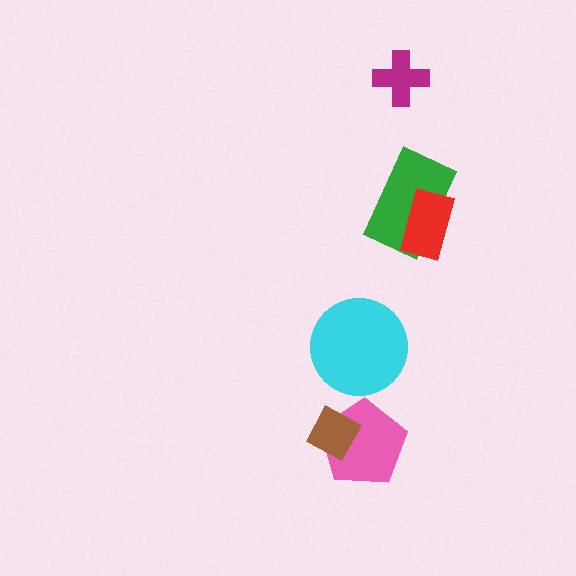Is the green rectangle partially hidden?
Yes, it is partially covered by another shape.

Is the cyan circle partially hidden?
No, no other shape covers it.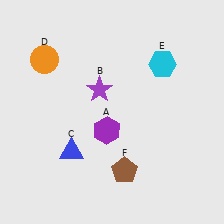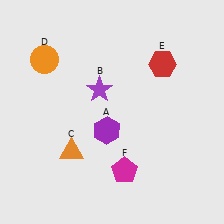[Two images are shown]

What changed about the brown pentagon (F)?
In Image 1, F is brown. In Image 2, it changed to magenta.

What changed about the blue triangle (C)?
In Image 1, C is blue. In Image 2, it changed to orange.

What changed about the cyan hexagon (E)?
In Image 1, E is cyan. In Image 2, it changed to red.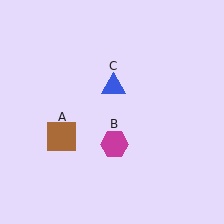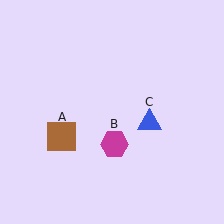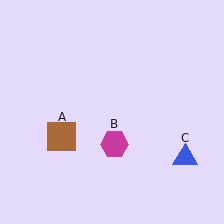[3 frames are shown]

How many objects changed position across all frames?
1 object changed position: blue triangle (object C).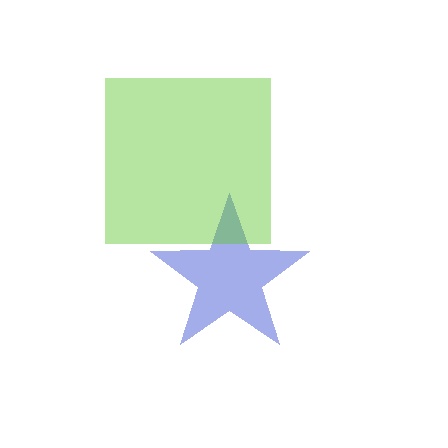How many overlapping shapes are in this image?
There are 2 overlapping shapes in the image.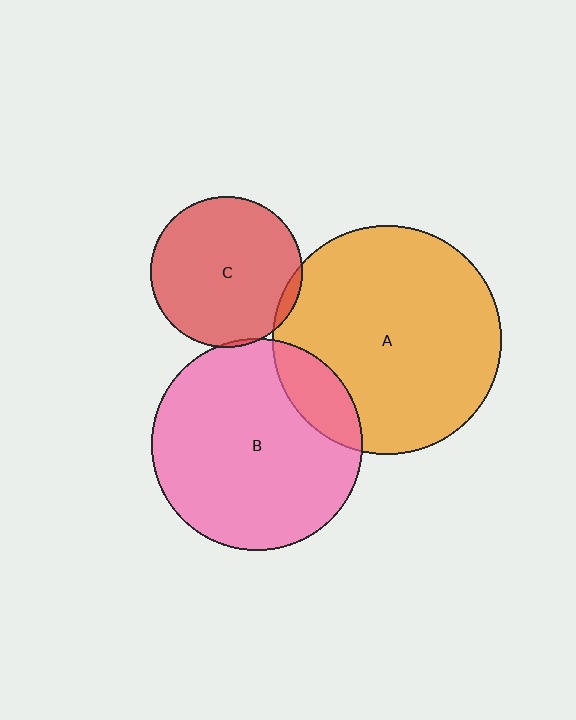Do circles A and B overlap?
Yes.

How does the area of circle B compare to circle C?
Approximately 2.0 times.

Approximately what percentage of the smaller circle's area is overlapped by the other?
Approximately 15%.